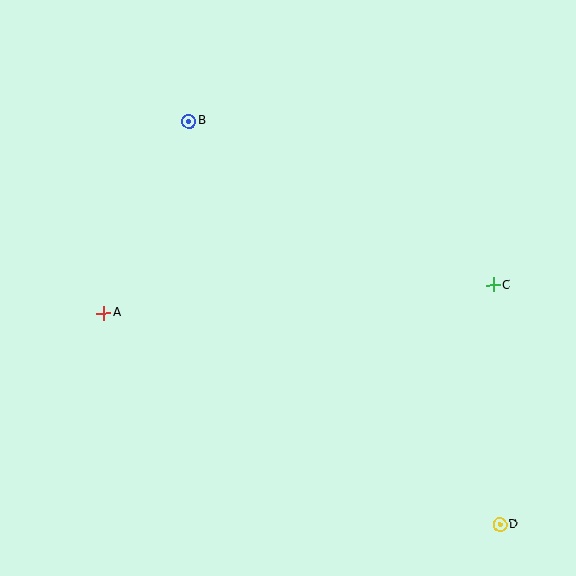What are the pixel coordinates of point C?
Point C is at (493, 285).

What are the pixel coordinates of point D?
Point D is at (500, 525).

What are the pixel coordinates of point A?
Point A is at (104, 313).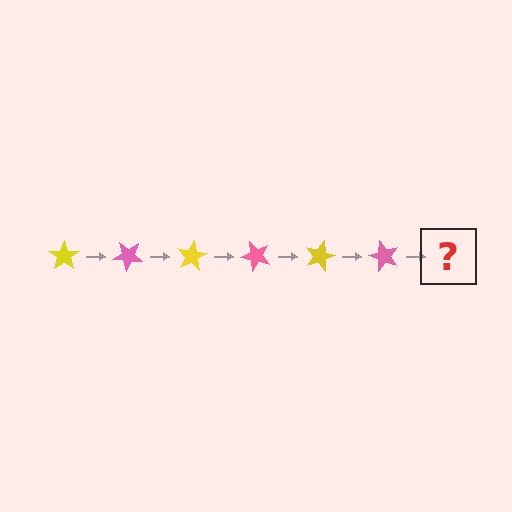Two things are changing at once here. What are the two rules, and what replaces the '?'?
The two rules are that it rotates 40 degrees each step and the color cycles through yellow and pink. The '?' should be a yellow star, rotated 240 degrees from the start.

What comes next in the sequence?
The next element should be a yellow star, rotated 240 degrees from the start.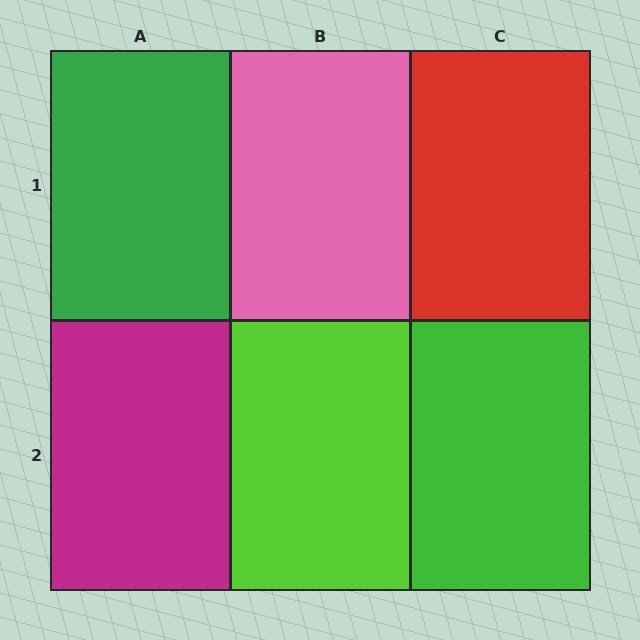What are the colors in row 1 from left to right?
Green, pink, red.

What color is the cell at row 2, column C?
Green.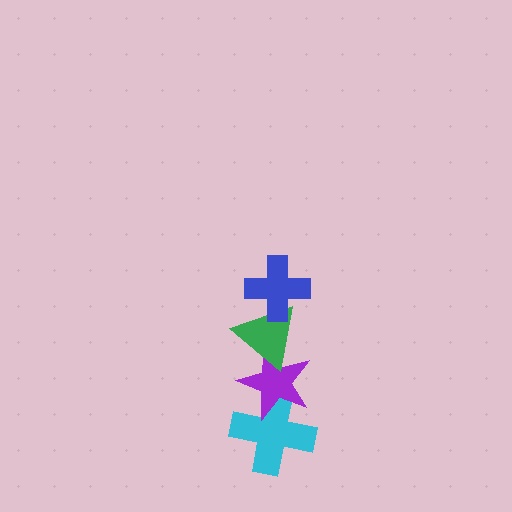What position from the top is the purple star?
The purple star is 3rd from the top.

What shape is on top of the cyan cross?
The purple star is on top of the cyan cross.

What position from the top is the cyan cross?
The cyan cross is 4th from the top.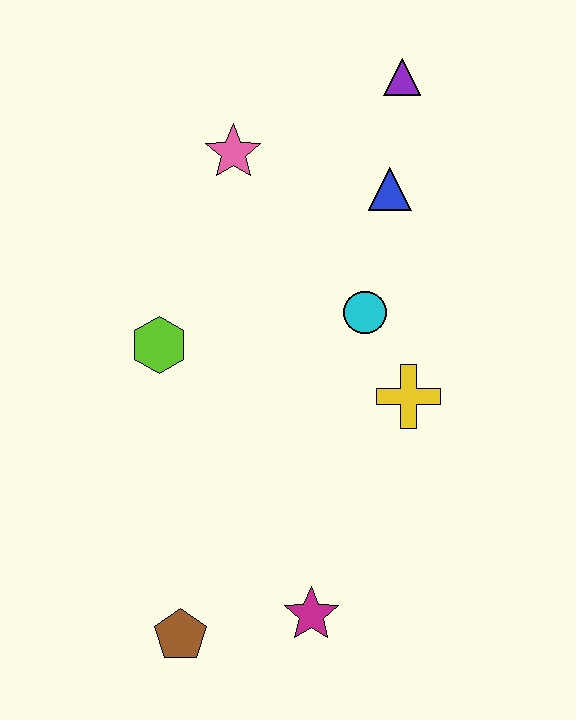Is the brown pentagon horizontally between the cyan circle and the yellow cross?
No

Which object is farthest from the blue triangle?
The brown pentagon is farthest from the blue triangle.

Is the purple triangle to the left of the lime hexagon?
No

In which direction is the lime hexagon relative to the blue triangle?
The lime hexagon is to the left of the blue triangle.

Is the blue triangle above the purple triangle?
No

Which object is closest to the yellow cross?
The cyan circle is closest to the yellow cross.